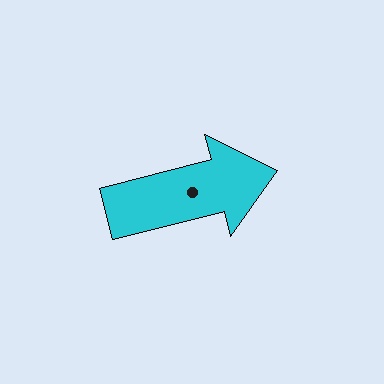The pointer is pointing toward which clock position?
Roughly 3 o'clock.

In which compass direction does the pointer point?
East.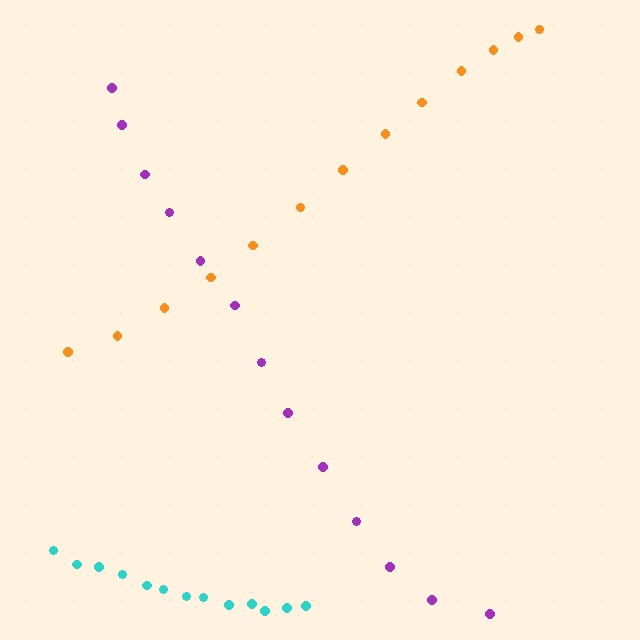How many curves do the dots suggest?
There are 3 distinct paths.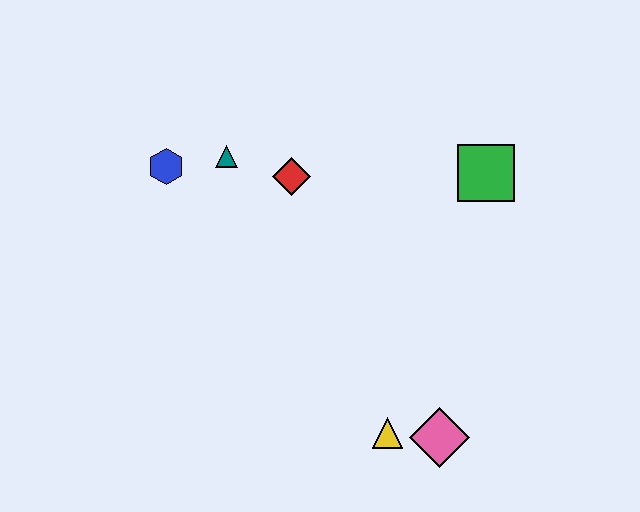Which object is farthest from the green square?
The blue hexagon is farthest from the green square.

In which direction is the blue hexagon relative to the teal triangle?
The blue hexagon is to the left of the teal triangle.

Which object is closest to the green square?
The red diamond is closest to the green square.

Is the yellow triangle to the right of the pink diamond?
No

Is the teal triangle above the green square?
Yes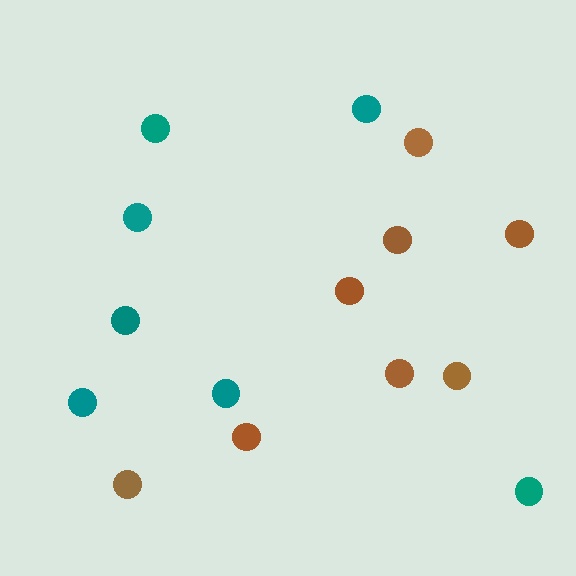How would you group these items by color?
There are 2 groups: one group of brown circles (8) and one group of teal circles (7).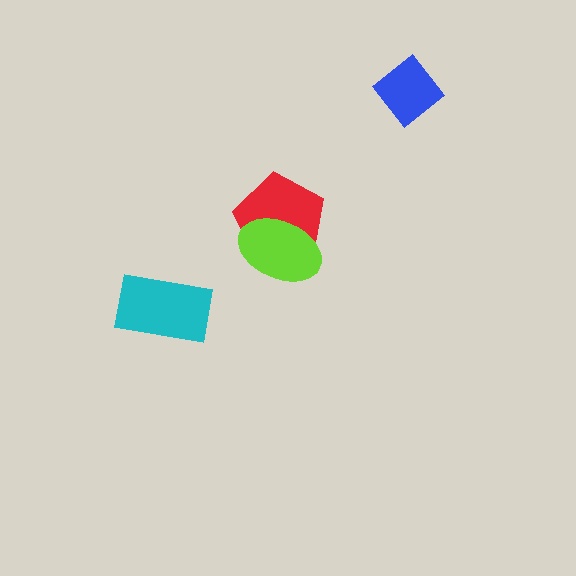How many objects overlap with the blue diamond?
0 objects overlap with the blue diamond.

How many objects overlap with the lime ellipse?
1 object overlaps with the lime ellipse.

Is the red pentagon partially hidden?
Yes, it is partially covered by another shape.